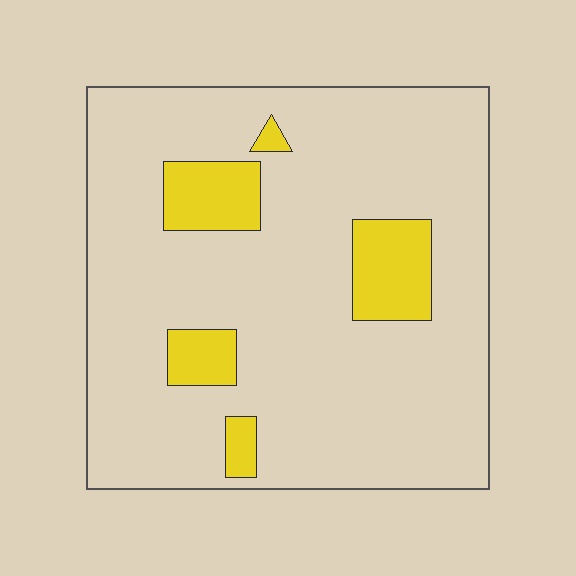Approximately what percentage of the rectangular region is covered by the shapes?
Approximately 15%.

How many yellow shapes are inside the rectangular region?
5.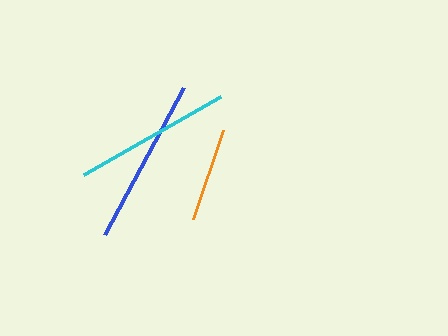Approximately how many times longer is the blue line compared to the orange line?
The blue line is approximately 1.8 times the length of the orange line.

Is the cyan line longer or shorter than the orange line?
The cyan line is longer than the orange line.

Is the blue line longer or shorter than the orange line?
The blue line is longer than the orange line.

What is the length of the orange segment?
The orange segment is approximately 93 pixels long.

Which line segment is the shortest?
The orange line is the shortest at approximately 93 pixels.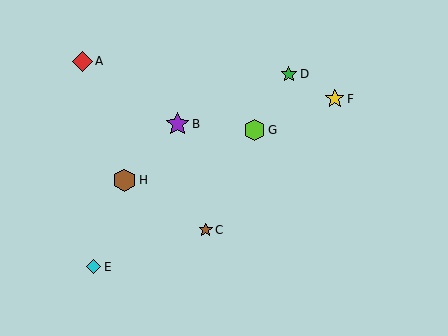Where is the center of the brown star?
The center of the brown star is at (206, 230).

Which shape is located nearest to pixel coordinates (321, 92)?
The yellow star (labeled F) at (335, 99) is nearest to that location.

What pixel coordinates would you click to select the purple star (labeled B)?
Click at (178, 124) to select the purple star B.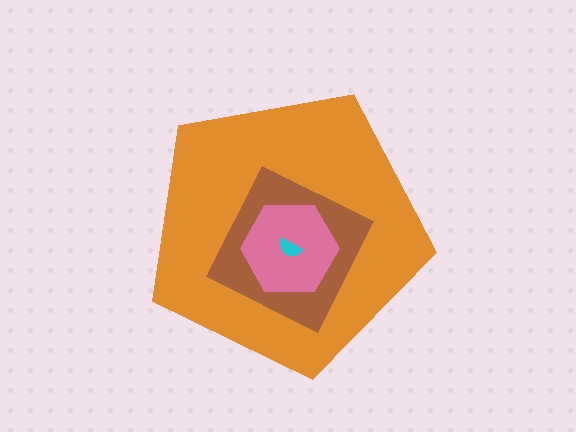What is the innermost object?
The cyan semicircle.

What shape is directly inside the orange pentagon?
The brown square.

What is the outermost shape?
The orange pentagon.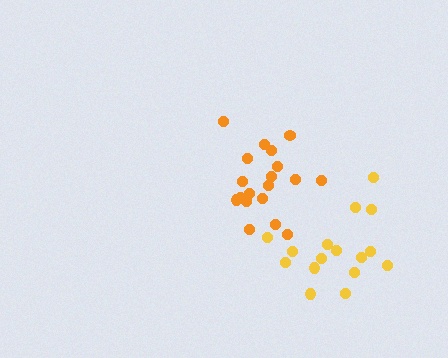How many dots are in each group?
Group 1: 16 dots, Group 2: 19 dots (35 total).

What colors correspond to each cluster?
The clusters are colored: yellow, orange.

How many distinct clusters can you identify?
There are 2 distinct clusters.